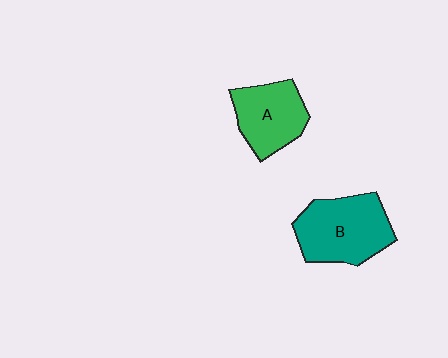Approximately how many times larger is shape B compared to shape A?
Approximately 1.3 times.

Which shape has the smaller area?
Shape A (green).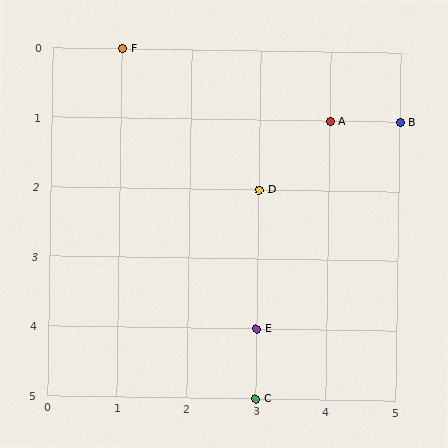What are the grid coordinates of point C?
Point C is at grid coordinates (3, 5).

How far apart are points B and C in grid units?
Points B and C are 2 columns and 4 rows apart (about 4.5 grid units diagonally).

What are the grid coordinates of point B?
Point B is at grid coordinates (5, 1).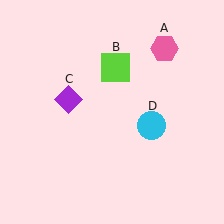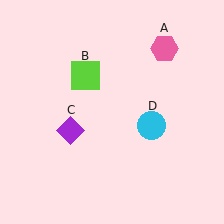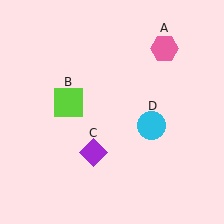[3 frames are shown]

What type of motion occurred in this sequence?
The lime square (object B), purple diamond (object C) rotated counterclockwise around the center of the scene.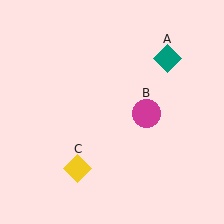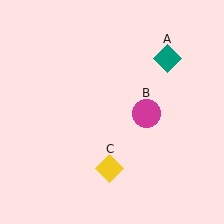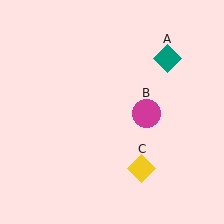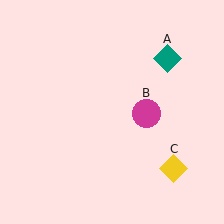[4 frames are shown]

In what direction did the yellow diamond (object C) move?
The yellow diamond (object C) moved right.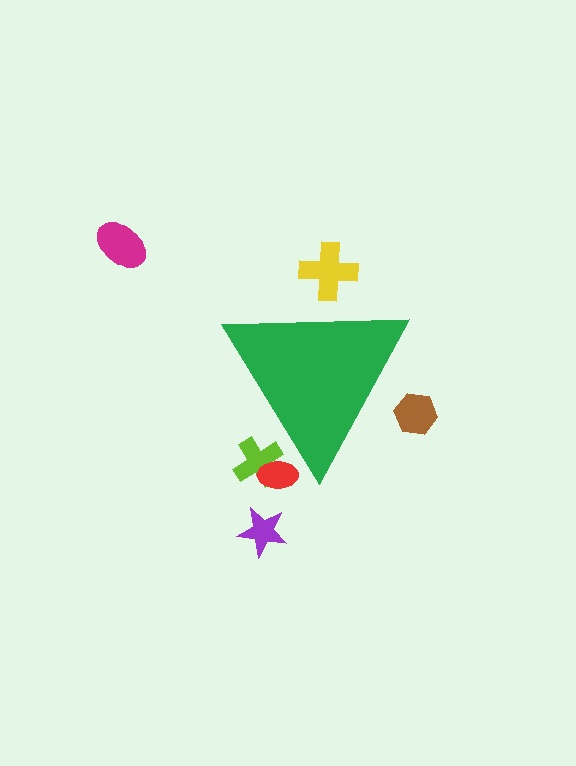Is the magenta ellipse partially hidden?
No, the magenta ellipse is fully visible.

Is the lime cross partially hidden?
Yes, the lime cross is partially hidden behind the green triangle.